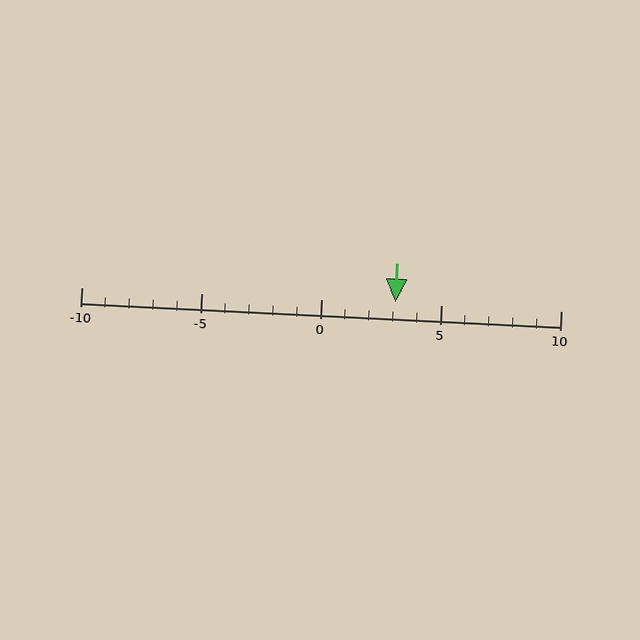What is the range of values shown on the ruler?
The ruler shows values from -10 to 10.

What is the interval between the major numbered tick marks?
The major tick marks are spaced 5 units apart.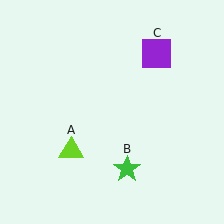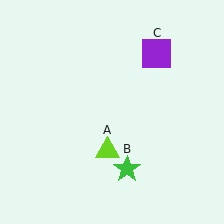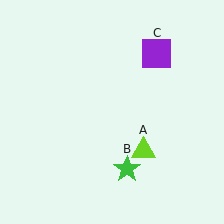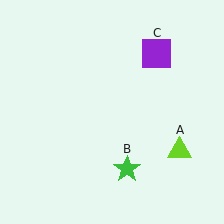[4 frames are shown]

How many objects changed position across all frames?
1 object changed position: lime triangle (object A).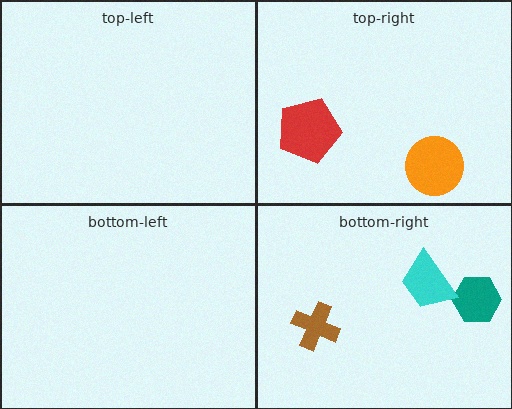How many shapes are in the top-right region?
2.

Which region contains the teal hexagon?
The bottom-right region.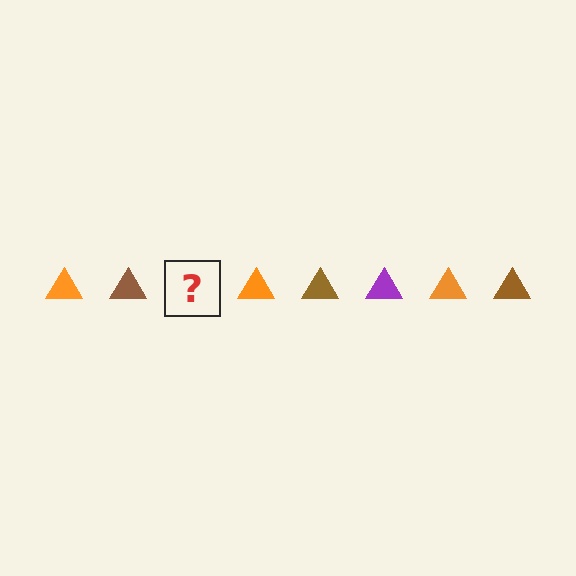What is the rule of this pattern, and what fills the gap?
The rule is that the pattern cycles through orange, brown, purple triangles. The gap should be filled with a purple triangle.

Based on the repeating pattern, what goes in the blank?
The blank should be a purple triangle.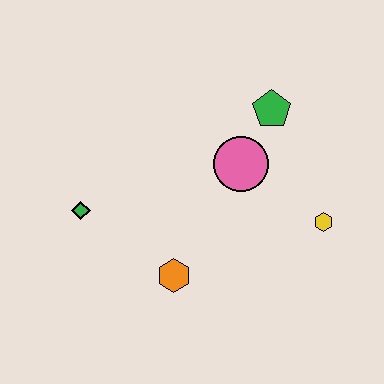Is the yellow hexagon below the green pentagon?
Yes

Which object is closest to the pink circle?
The green pentagon is closest to the pink circle.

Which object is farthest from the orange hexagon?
The green pentagon is farthest from the orange hexagon.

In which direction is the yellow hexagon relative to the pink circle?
The yellow hexagon is to the right of the pink circle.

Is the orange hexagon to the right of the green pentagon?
No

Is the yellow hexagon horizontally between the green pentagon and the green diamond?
No